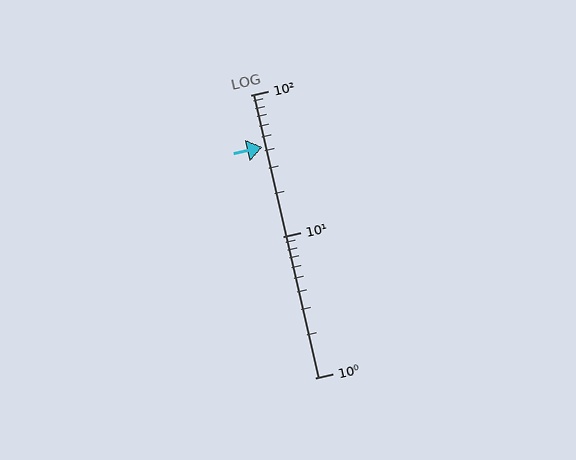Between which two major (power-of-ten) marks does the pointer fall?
The pointer is between 10 and 100.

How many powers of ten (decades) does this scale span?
The scale spans 2 decades, from 1 to 100.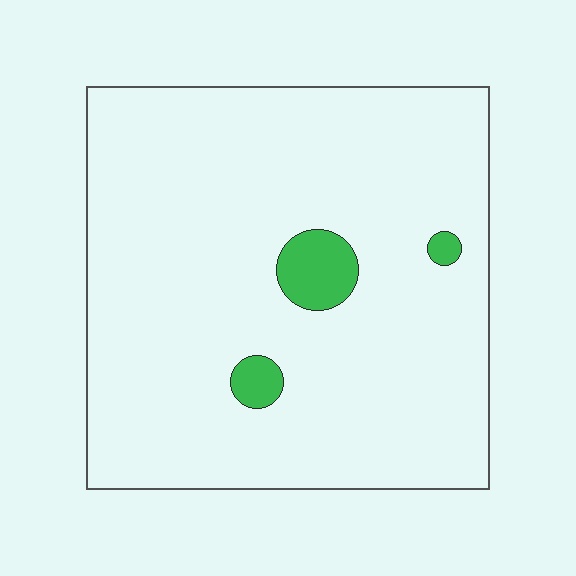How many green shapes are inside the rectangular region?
3.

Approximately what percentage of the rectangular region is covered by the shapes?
Approximately 5%.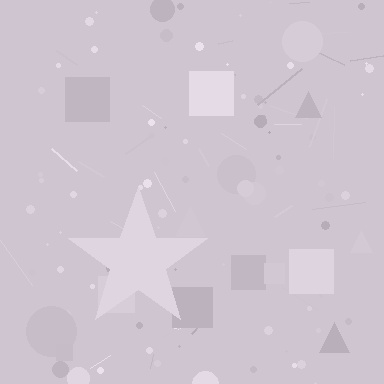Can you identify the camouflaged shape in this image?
The camouflaged shape is a star.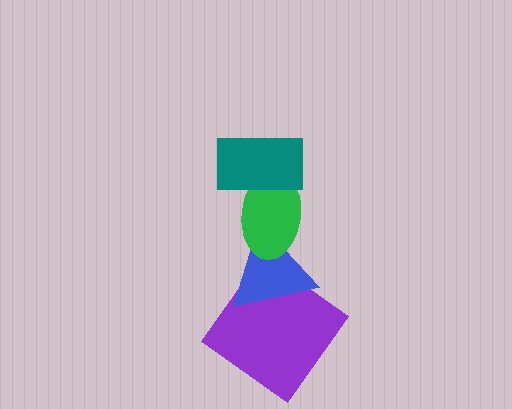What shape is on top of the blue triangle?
The green ellipse is on top of the blue triangle.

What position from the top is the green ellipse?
The green ellipse is 2nd from the top.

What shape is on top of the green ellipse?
The teal rectangle is on top of the green ellipse.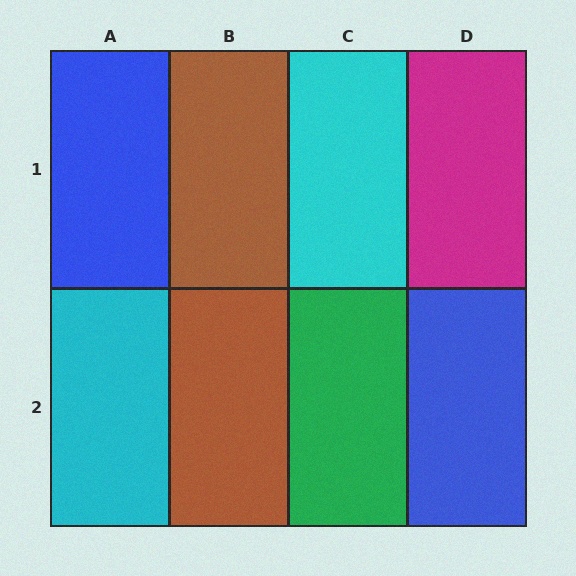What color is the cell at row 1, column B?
Brown.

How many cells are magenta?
1 cell is magenta.